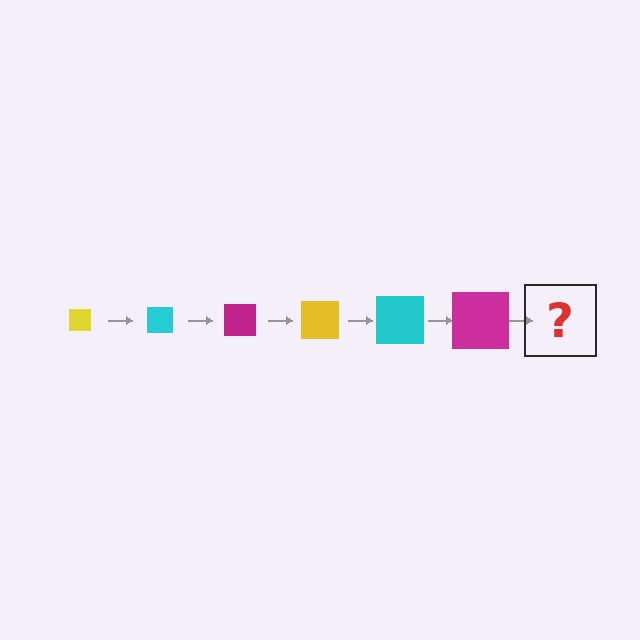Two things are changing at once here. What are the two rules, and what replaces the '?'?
The two rules are that the square grows larger each step and the color cycles through yellow, cyan, and magenta. The '?' should be a yellow square, larger than the previous one.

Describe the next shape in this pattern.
It should be a yellow square, larger than the previous one.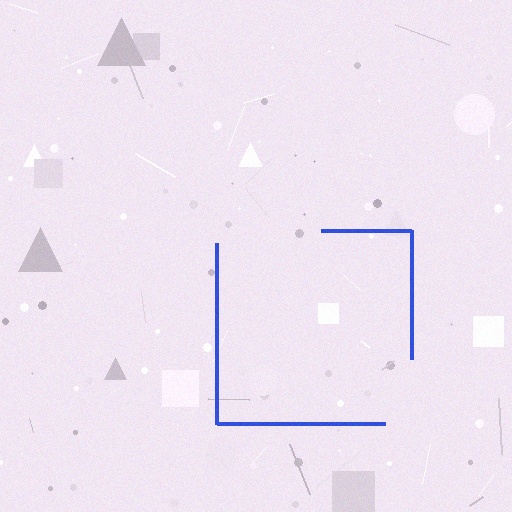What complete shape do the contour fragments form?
The contour fragments form a square.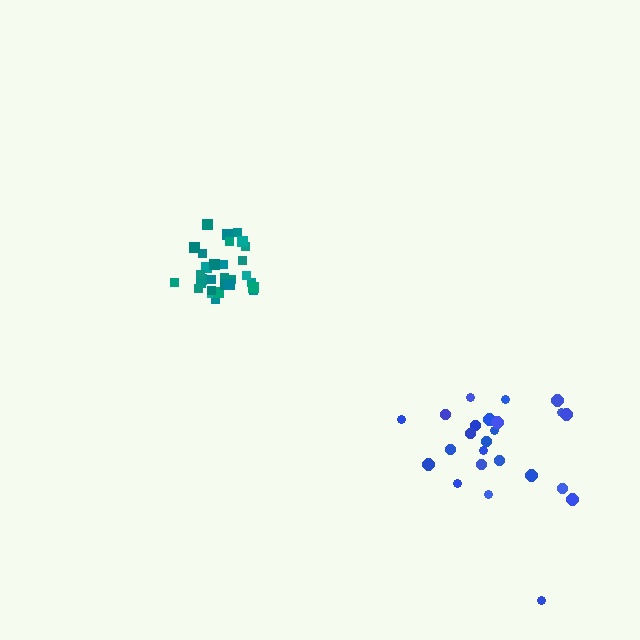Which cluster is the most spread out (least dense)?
Blue.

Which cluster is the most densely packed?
Teal.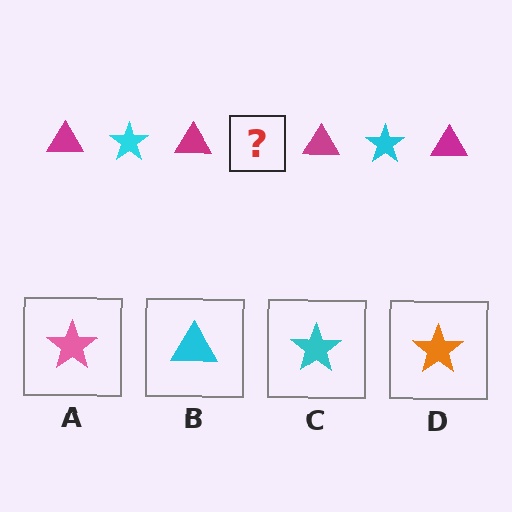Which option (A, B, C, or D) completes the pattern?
C.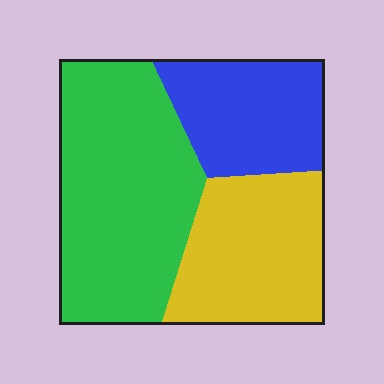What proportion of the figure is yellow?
Yellow covers 30% of the figure.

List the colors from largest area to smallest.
From largest to smallest: green, yellow, blue.